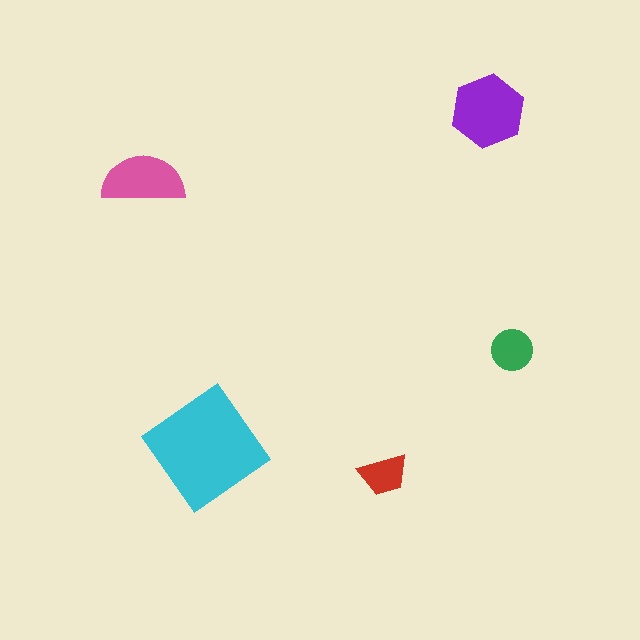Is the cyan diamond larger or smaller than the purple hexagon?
Larger.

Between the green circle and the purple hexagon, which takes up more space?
The purple hexagon.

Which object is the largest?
The cyan diamond.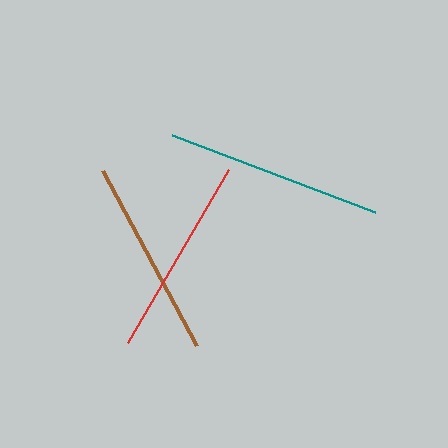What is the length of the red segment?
The red segment is approximately 201 pixels long.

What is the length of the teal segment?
The teal segment is approximately 217 pixels long.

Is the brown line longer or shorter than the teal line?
The teal line is longer than the brown line.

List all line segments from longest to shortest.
From longest to shortest: teal, red, brown.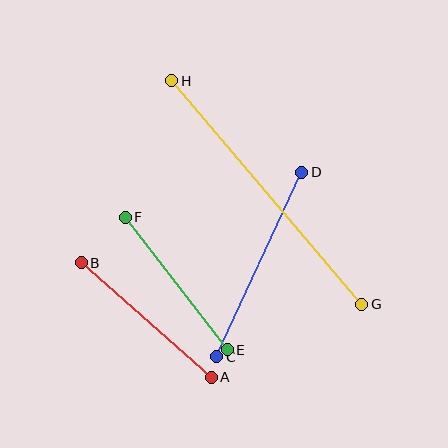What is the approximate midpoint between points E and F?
The midpoint is at approximately (176, 283) pixels.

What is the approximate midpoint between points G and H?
The midpoint is at approximately (267, 192) pixels.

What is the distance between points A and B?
The distance is approximately 173 pixels.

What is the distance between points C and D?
The distance is approximately 203 pixels.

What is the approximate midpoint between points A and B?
The midpoint is at approximately (146, 320) pixels.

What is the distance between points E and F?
The distance is approximately 167 pixels.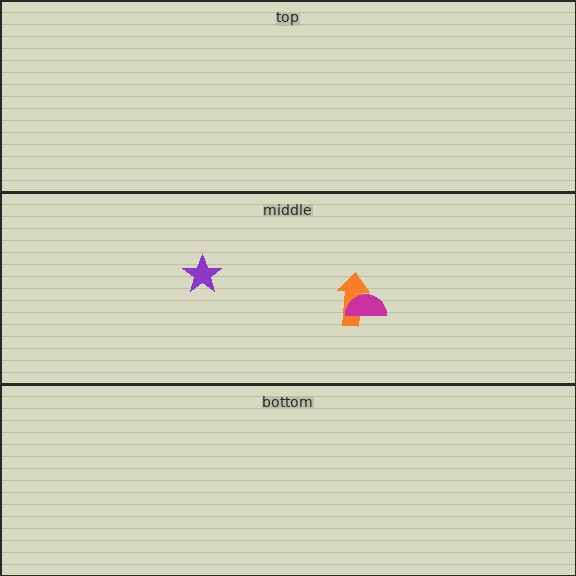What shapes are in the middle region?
The orange arrow, the magenta semicircle, the purple star.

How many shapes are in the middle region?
3.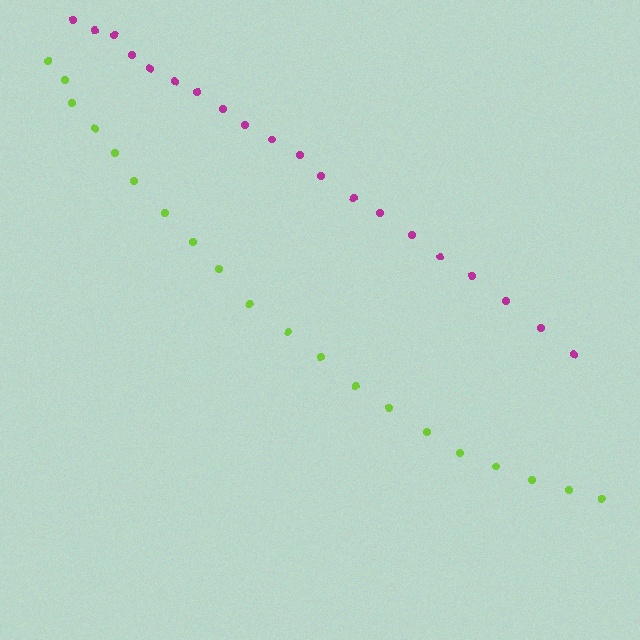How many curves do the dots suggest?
There are 2 distinct paths.